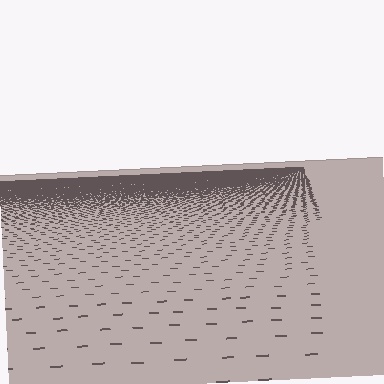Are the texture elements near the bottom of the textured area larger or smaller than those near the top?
Larger. Near the bottom, elements are closer to the viewer and appear at a bigger on-screen size.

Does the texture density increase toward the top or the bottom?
Density increases toward the top.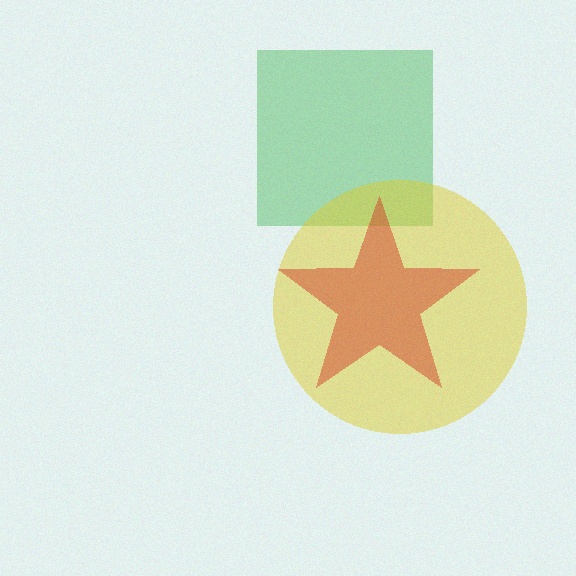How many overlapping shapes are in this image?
There are 3 overlapping shapes in the image.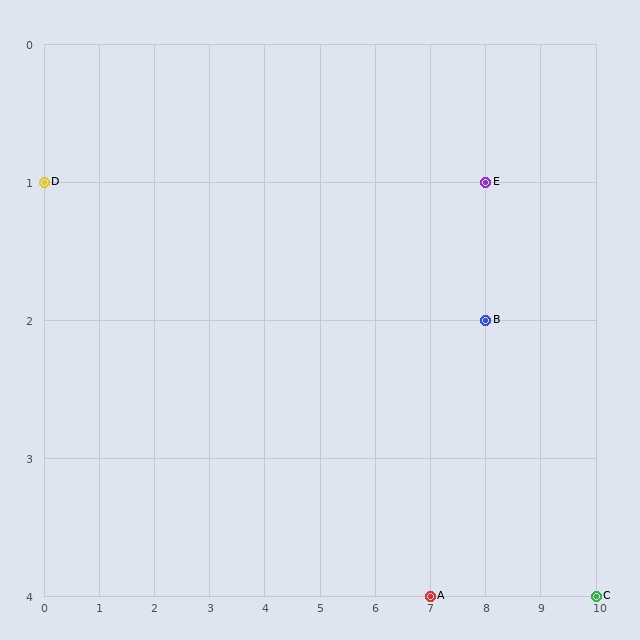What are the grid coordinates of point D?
Point D is at grid coordinates (0, 1).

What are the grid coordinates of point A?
Point A is at grid coordinates (7, 4).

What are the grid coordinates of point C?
Point C is at grid coordinates (10, 4).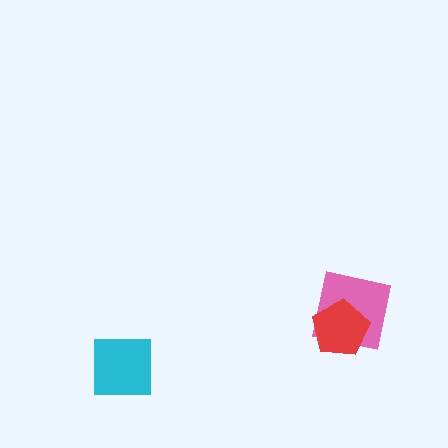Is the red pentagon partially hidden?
No, no other shape covers it.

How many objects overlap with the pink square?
1 object overlaps with the pink square.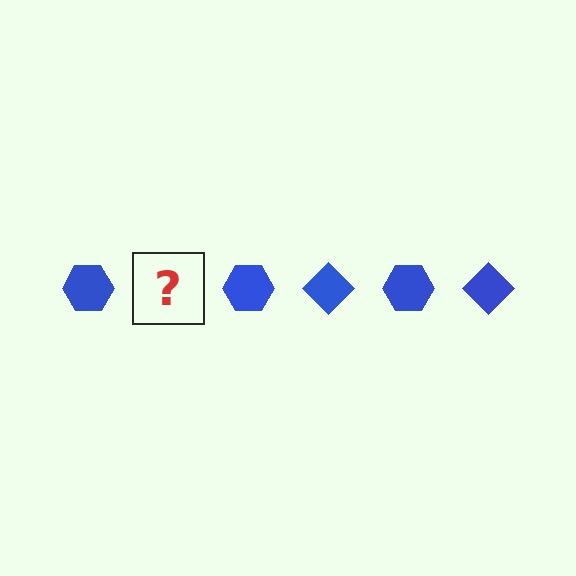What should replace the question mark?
The question mark should be replaced with a blue diamond.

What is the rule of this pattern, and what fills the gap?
The rule is that the pattern cycles through hexagon, diamond shapes in blue. The gap should be filled with a blue diamond.